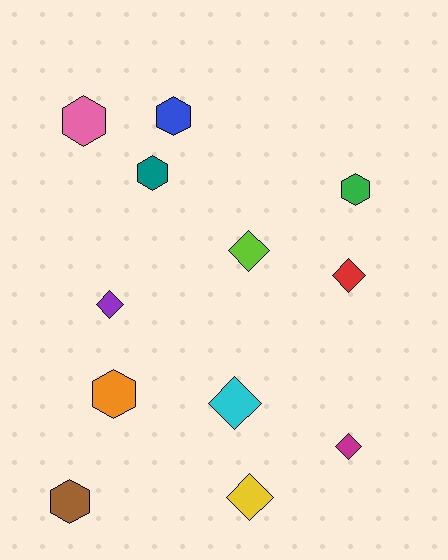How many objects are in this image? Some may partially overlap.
There are 12 objects.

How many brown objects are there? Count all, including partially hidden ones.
There is 1 brown object.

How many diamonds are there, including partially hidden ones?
There are 6 diamonds.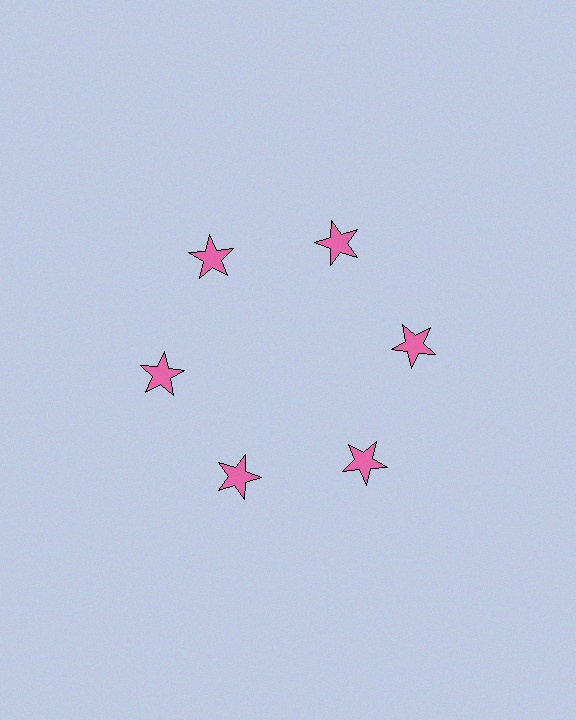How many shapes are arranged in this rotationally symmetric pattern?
There are 6 shapes, arranged in 6 groups of 1.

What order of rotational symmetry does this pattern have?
This pattern has 6-fold rotational symmetry.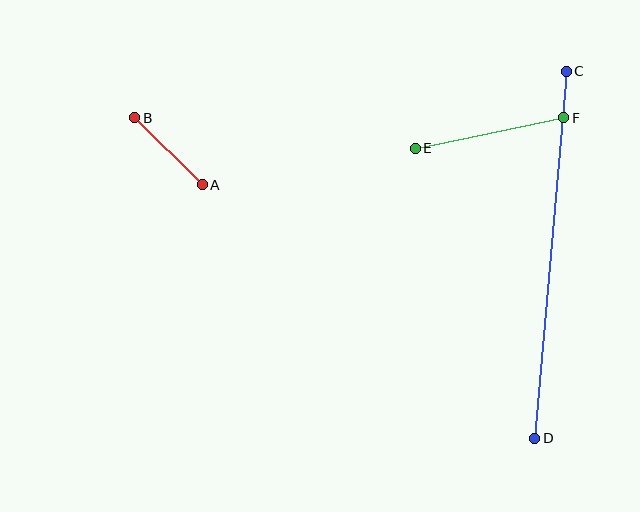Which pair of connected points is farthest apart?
Points C and D are farthest apart.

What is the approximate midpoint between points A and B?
The midpoint is at approximately (169, 151) pixels.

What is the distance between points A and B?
The distance is approximately 95 pixels.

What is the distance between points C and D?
The distance is approximately 368 pixels.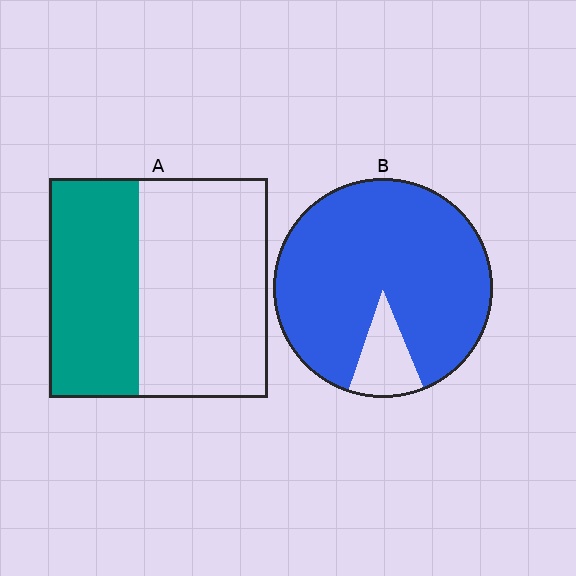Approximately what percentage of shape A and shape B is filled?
A is approximately 40% and B is approximately 90%.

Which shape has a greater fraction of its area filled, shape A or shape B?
Shape B.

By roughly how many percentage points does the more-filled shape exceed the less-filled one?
By roughly 50 percentage points (B over A).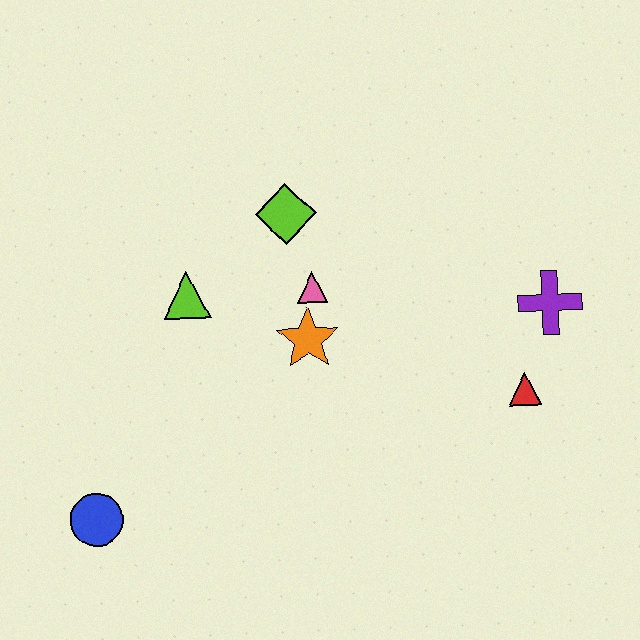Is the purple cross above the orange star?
Yes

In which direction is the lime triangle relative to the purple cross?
The lime triangle is to the left of the purple cross.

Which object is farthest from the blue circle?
The purple cross is farthest from the blue circle.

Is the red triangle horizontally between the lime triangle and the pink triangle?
No